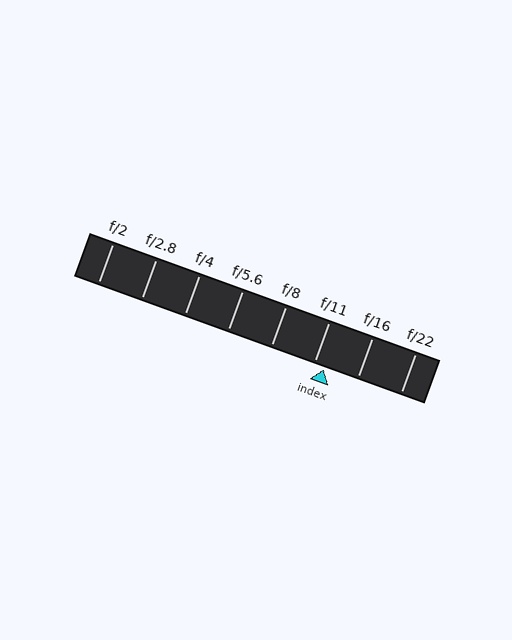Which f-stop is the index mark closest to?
The index mark is closest to f/11.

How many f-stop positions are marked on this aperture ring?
There are 8 f-stop positions marked.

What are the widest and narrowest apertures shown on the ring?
The widest aperture shown is f/2 and the narrowest is f/22.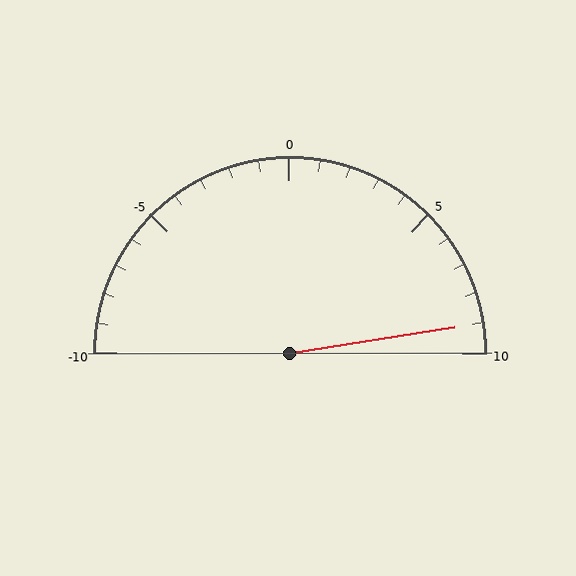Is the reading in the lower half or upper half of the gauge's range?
The reading is in the upper half of the range (-10 to 10).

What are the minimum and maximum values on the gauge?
The gauge ranges from -10 to 10.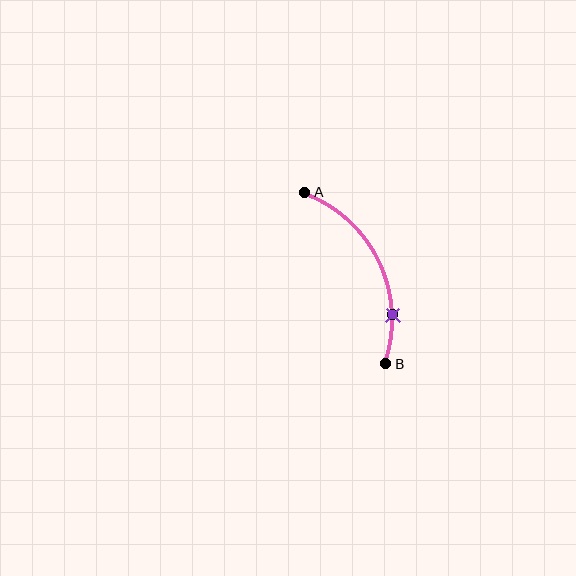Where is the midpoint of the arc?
The arc midpoint is the point on the curve farthest from the straight line joining A and B. It sits to the right of that line.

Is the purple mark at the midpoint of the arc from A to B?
No. The purple mark lies on the arc but is closer to endpoint B. The arc midpoint would be at the point on the curve equidistant along the arc from both A and B.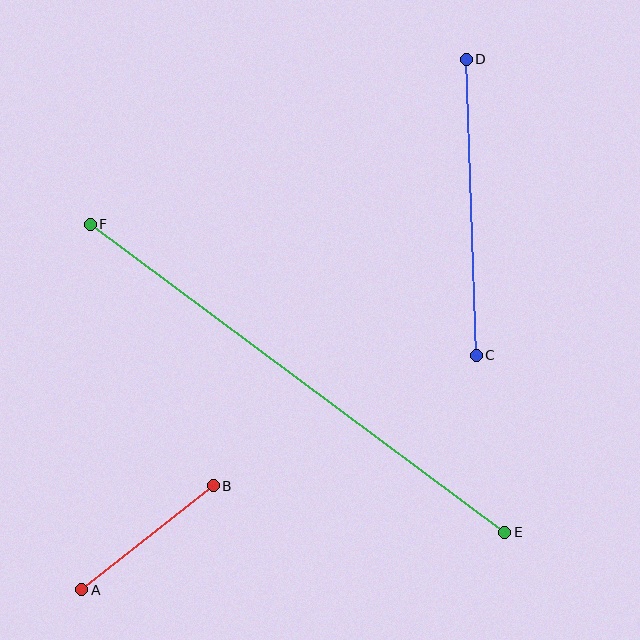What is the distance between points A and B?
The distance is approximately 168 pixels.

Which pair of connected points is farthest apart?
Points E and F are farthest apart.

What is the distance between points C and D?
The distance is approximately 296 pixels.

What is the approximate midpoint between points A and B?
The midpoint is at approximately (147, 538) pixels.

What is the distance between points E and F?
The distance is approximately 516 pixels.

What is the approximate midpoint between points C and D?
The midpoint is at approximately (471, 207) pixels.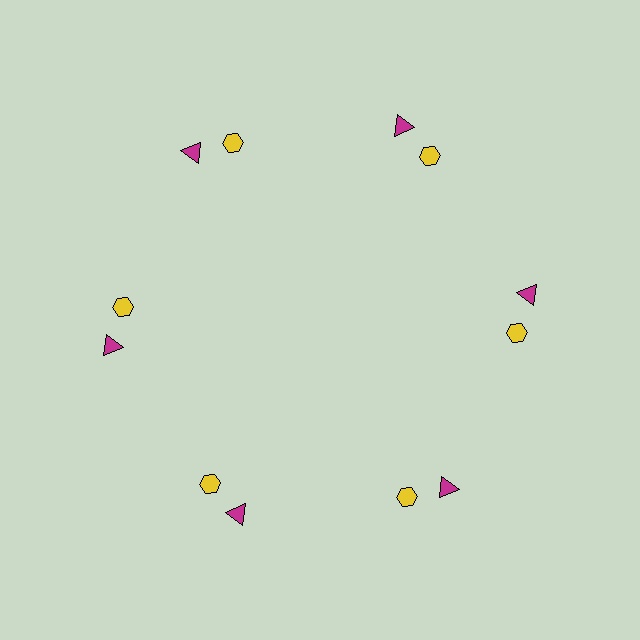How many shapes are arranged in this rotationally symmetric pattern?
There are 12 shapes, arranged in 6 groups of 2.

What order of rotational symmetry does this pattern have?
This pattern has 6-fold rotational symmetry.